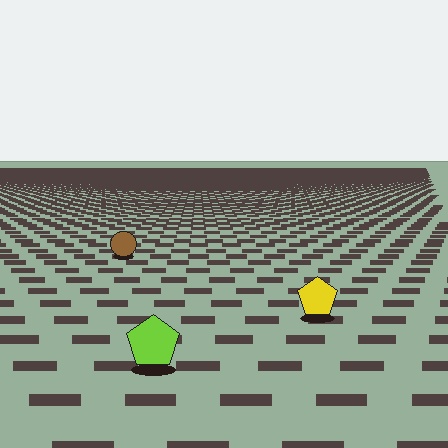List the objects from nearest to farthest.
From nearest to farthest: the lime pentagon, the yellow pentagon, the brown circle.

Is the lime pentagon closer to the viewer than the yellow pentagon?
Yes. The lime pentagon is closer — you can tell from the texture gradient: the ground texture is coarser near it.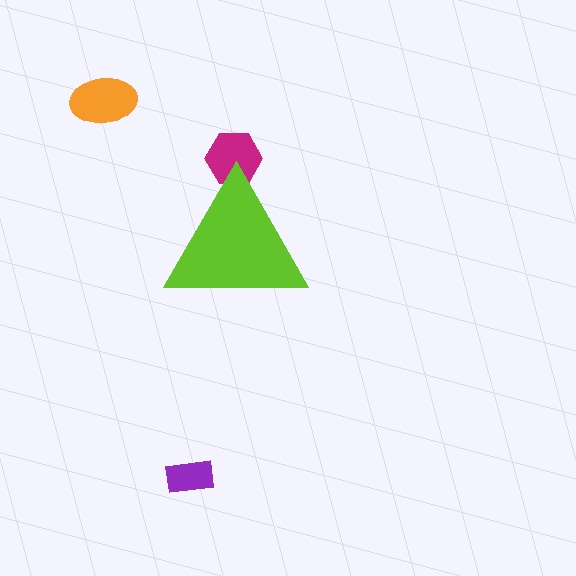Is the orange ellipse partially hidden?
No, the orange ellipse is fully visible.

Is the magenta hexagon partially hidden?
Yes, the magenta hexagon is partially hidden behind the lime triangle.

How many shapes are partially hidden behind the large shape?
1 shape is partially hidden.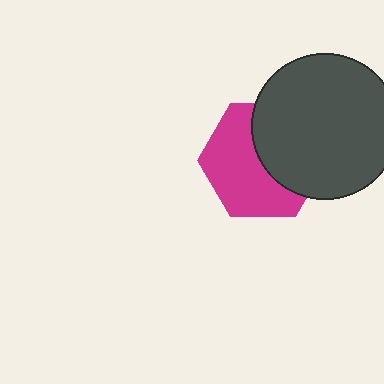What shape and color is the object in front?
The object in front is a dark gray circle.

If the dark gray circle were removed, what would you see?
You would see the complete magenta hexagon.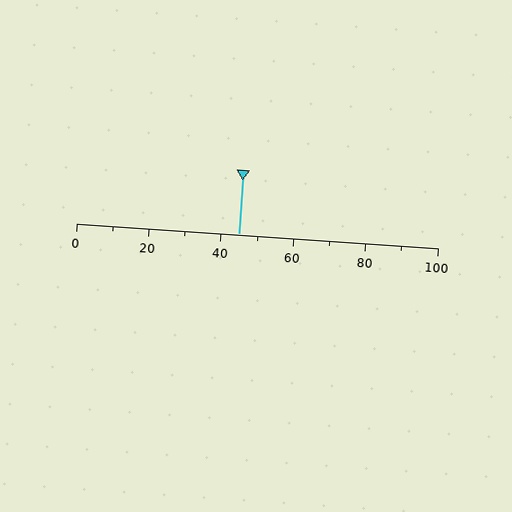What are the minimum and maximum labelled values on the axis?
The axis runs from 0 to 100.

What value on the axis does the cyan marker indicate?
The marker indicates approximately 45.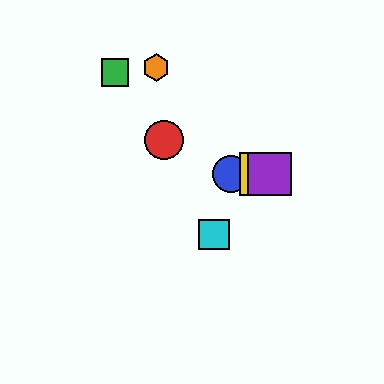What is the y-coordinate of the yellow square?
The yellow square is at y≈174.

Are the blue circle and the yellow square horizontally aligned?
Yes, both are at y≈174.